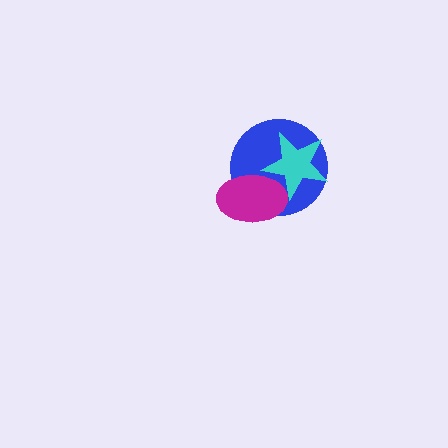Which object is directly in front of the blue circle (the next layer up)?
The cyan star is directly in front of the blue circle.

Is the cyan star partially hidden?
Yes, it is partially covered by another shape.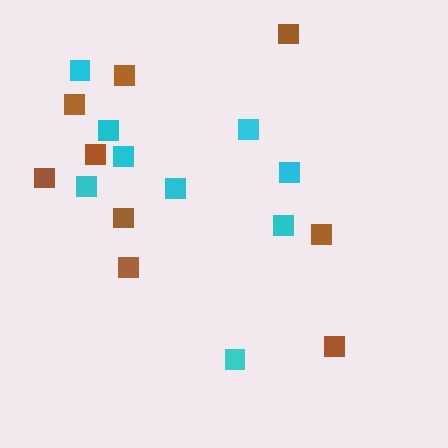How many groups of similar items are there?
There are 2 groups: one group of cyan squares (9) and one group of brown squares (9).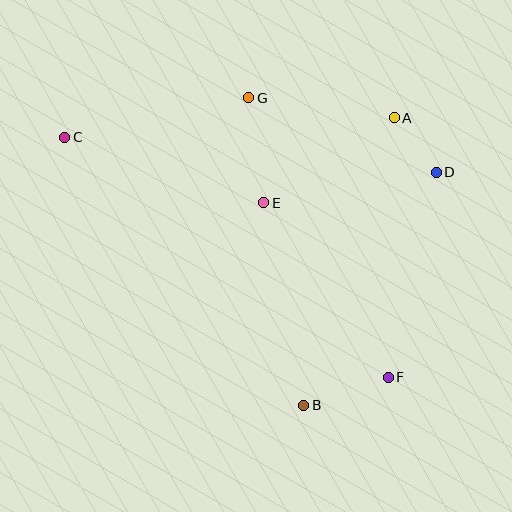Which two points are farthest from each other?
Points C and F are farthest from each other.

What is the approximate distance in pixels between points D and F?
The distance between D and F is approximately 211 pixels.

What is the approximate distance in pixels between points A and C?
The distance between A and C is approximately 330 pixels.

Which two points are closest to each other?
Points A and D are closest to each other.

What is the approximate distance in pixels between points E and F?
The distance between E and F is approximately 214 pixels.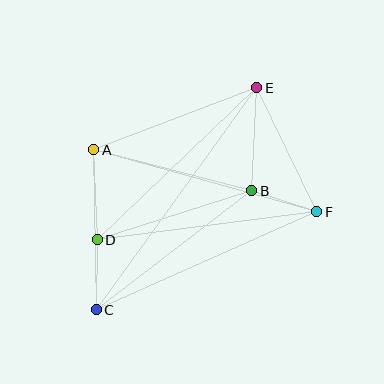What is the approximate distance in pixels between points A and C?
The distance between A and C is approximately 160 pixels.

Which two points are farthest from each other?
Points C and E are farthest from each other.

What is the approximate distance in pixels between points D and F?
The distance between D and F is approximately 221 pixels.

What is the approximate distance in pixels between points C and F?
The distance between C and F is approximately 242 pixels.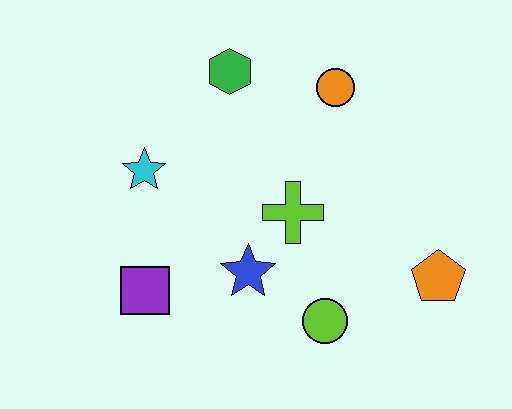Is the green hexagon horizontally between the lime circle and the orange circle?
No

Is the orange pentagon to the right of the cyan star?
Yes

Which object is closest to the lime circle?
The blue star is closest to the lime circle.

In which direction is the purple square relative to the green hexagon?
The purple square is below the green hexagon.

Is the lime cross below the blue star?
No